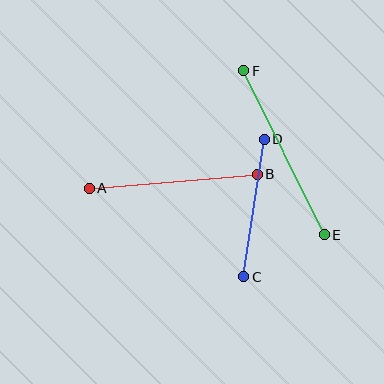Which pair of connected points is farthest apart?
Points E and F are farthest apart.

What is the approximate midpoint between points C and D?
The midpoint is at approximately (254, 208) pixels.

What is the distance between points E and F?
The distance is approximately 183 pixels.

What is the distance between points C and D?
The distance is approximately 139 pixels.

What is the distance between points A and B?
The distance is approximately 169 pixels.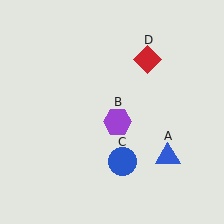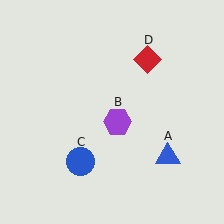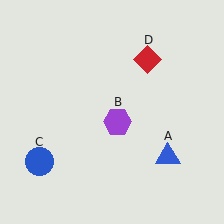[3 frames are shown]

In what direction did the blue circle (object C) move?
The blue circle (object C) moved left.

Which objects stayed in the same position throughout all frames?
Blue triangle (object A) and purple hexagon (object B) and red diamond (object D) remained stationary.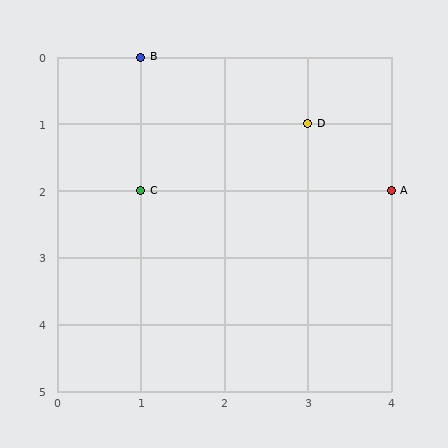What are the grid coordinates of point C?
Point C is at grid coordinates (1, 2).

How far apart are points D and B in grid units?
Points D and B are 2 columns and 1 row apart (about 2.2 grid units diagonally).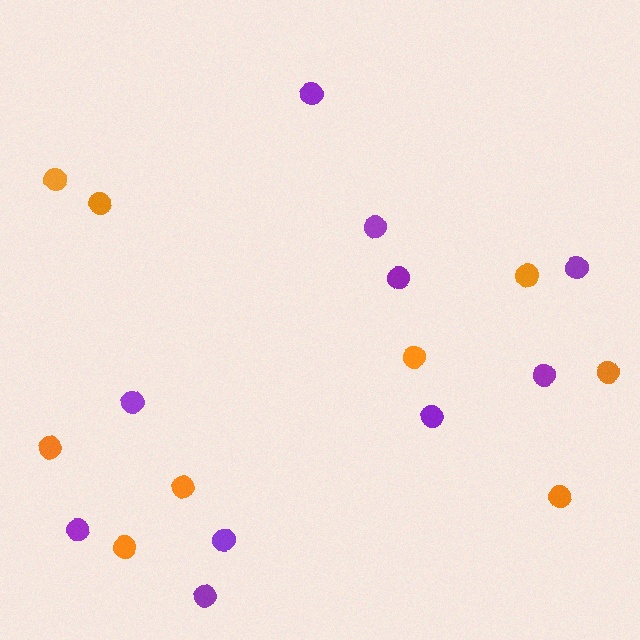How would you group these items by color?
There are 2 groups: one group of orange circles (9) and one group of purple circles (10).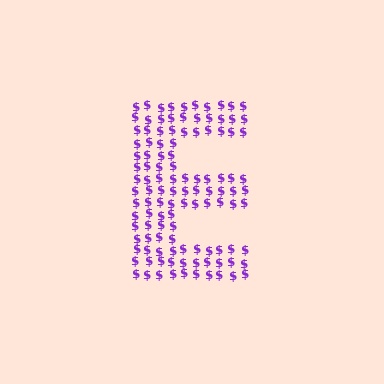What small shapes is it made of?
It is made of small dollar signs.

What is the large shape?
The large shape is the letter E.